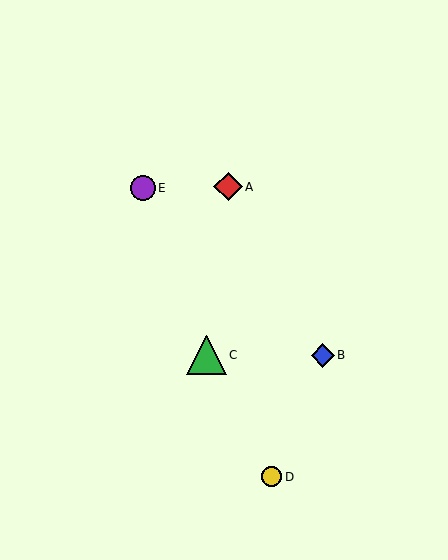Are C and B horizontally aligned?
Yes, both are at y≈355.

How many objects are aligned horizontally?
2 objects (B, C) are aligned horizontally.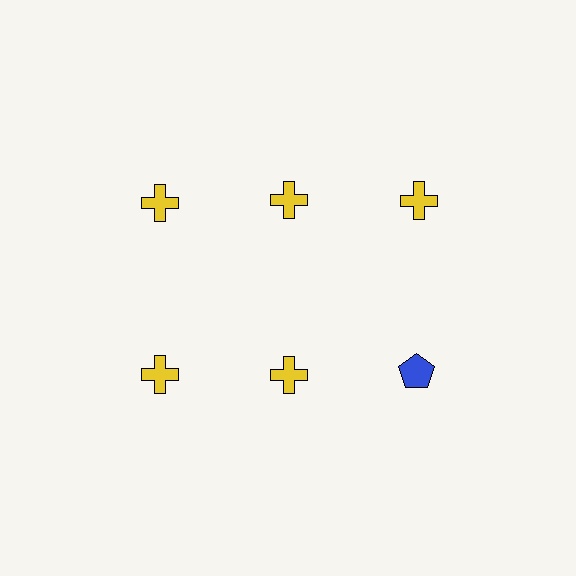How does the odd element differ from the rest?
It differs in both color (blue instead of yellow) and shape (pentagon instead of cross).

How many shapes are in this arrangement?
There are 6 shapes arranged in a grid pattern.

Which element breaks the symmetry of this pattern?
The blue pentagon in the second row, center column breaks the symmetry. All other shapes are yellow crosses.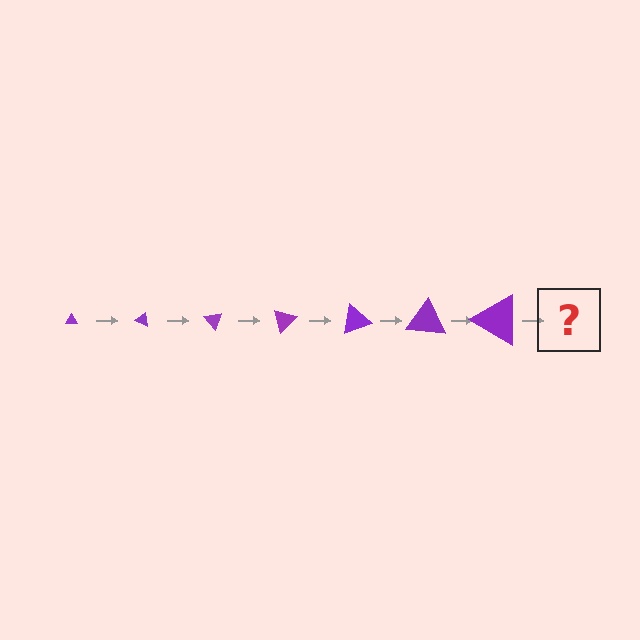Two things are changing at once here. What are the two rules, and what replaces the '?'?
The two rules are that the triangle grows larger each step and it rotates 25 degrees each step. The '?' should be a triangle, larger than the previous one and rotated 175 degrees from the start.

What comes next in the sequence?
The next element should be a triangle, larger than the previous one and rotated 175 degrees from the start.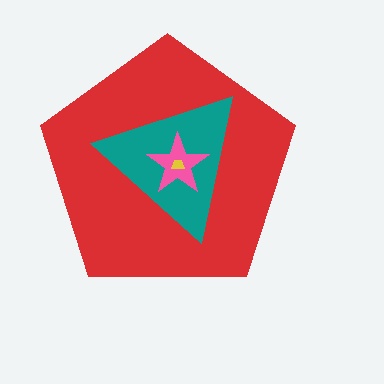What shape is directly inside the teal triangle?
The pink star.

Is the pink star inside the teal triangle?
Yes.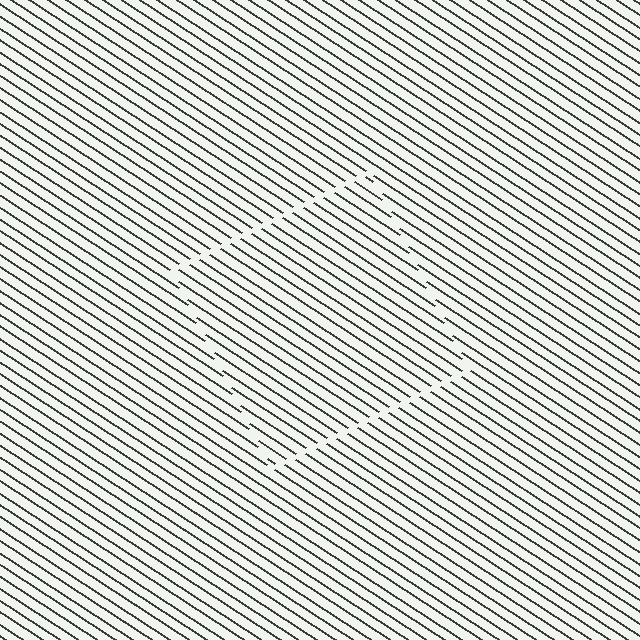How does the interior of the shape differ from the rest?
The interior of the shape contains the same grating, shifted by half a period — the contour is defined by the phase discontinuity where line-ends from the inner and outer gratings abut.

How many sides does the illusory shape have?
4 sides — the line-ends trace a square.